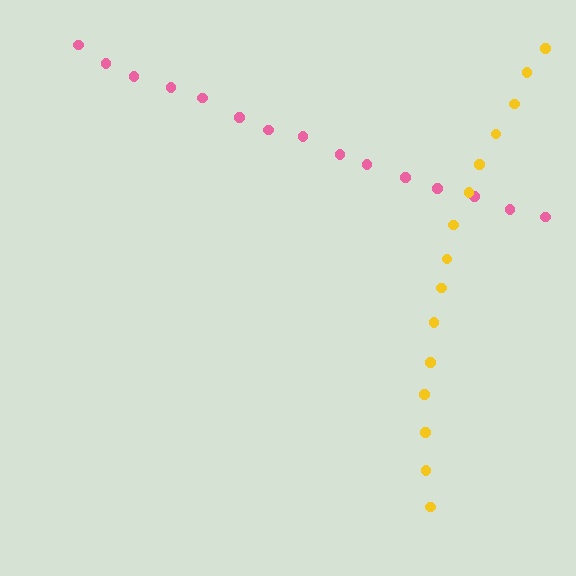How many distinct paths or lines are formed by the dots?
There are 2 distinct paths.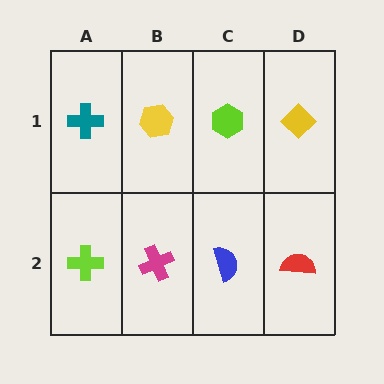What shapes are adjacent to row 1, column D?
A red semicircle (row 2, column D), a lime hexagon (row 1, column C).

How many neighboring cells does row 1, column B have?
3.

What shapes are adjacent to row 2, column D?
A yellow diamond (row 1, column D), a blue semicircle (row 2, column C).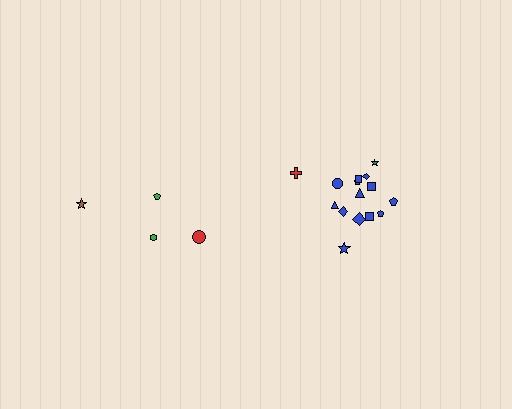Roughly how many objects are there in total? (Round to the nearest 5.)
Roughly 20 objects in total.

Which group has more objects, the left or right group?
The right group.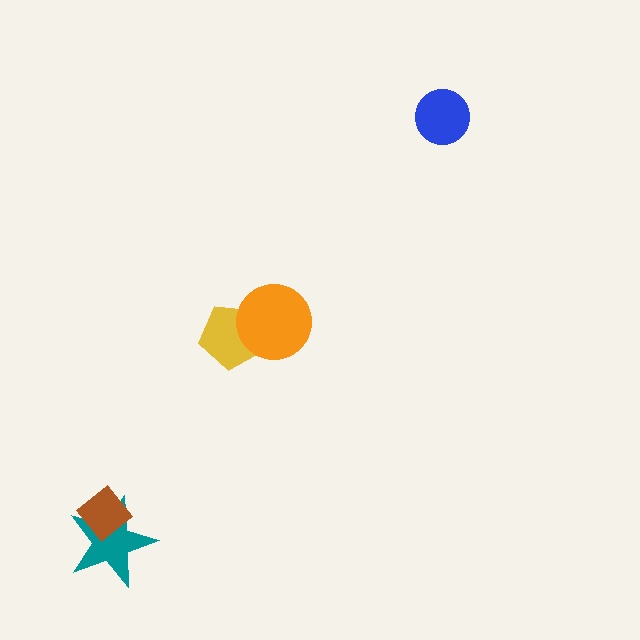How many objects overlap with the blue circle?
0 objects overlap with the blue circle.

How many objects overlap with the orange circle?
1 object overlaps with the orange circle.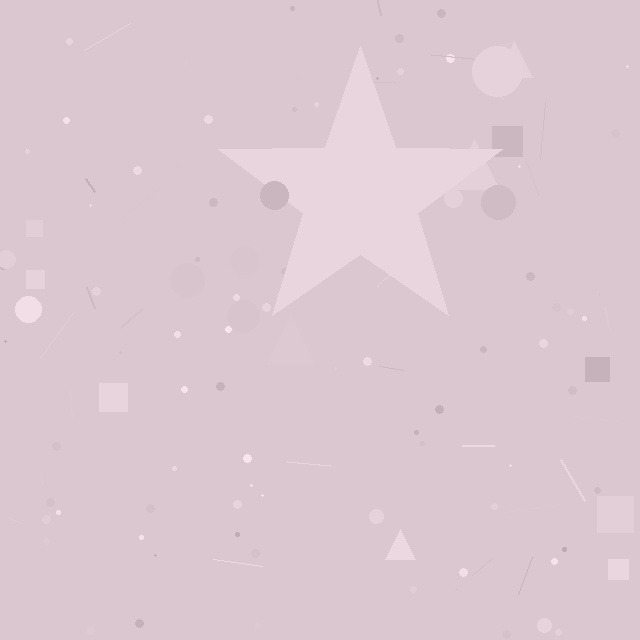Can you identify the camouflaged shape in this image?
The camouflaged shape is a star.